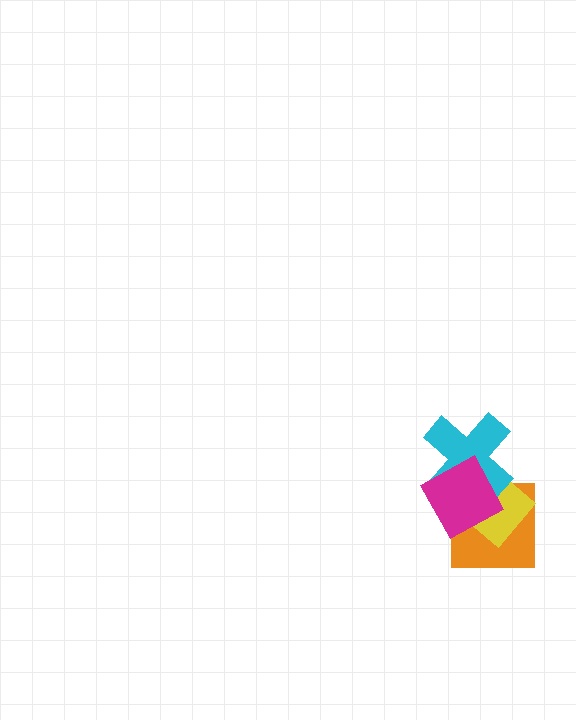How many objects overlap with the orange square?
3 objects overlap with the orange square.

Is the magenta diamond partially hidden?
No, no other shape covers it.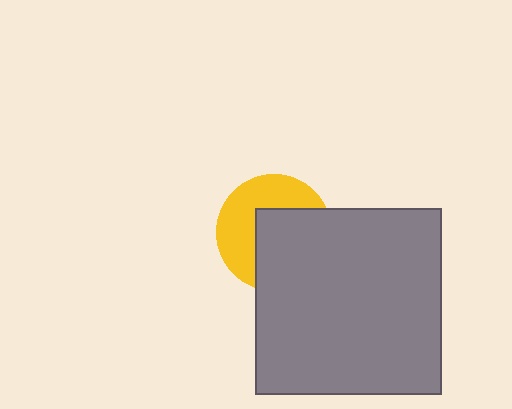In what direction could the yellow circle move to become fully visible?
The yellow circle could move toward the upper-left. That would shift it out from behind the gray square entirely.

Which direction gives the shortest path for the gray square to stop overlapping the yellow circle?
Moving toward the lower-right gives the shortest separation.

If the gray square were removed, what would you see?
You would see the complete yellow circle.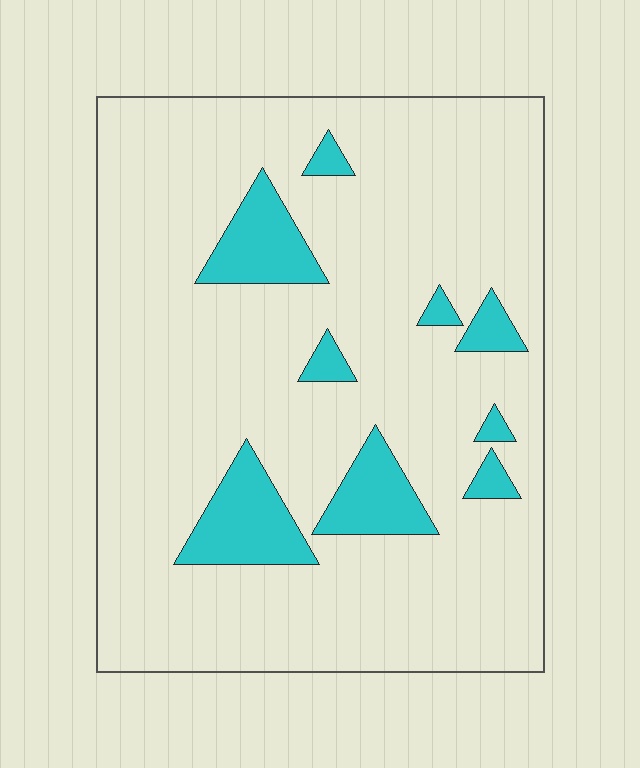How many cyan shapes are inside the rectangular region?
9.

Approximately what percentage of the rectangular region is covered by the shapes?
Approximately 15%.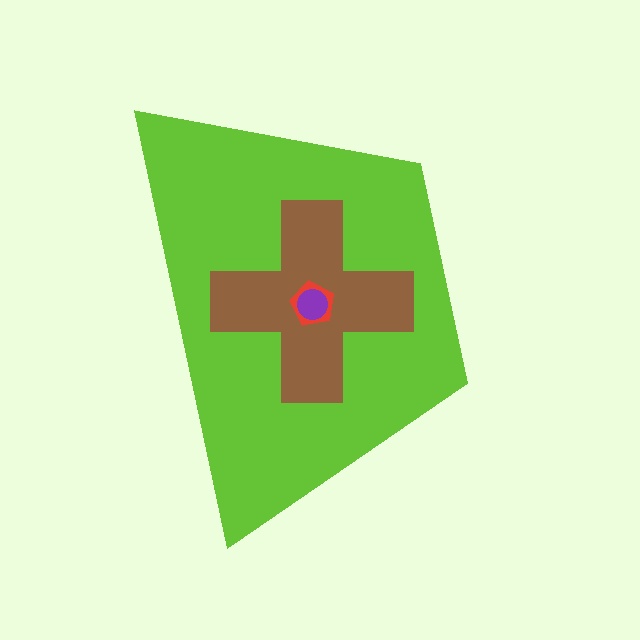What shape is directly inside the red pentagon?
The purple circle.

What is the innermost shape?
The purple circle.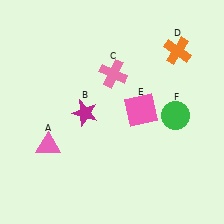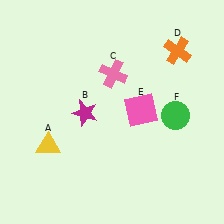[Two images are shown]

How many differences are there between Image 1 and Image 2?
There is 1 difference between the two images.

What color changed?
The triangle (A) changed from pink in Image 1 to yellow in Image 2.